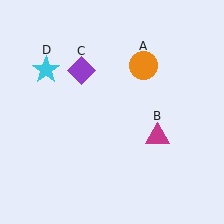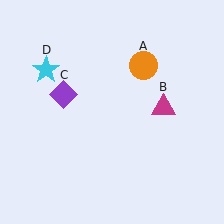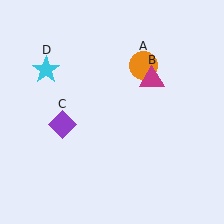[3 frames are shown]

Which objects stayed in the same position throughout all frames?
Orange circle (object A) and cyan star (object D) remained stationary.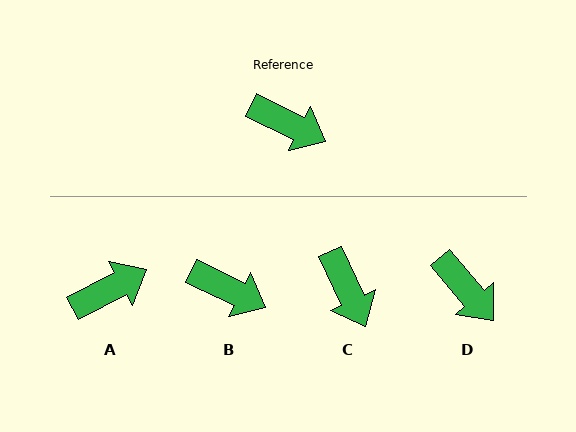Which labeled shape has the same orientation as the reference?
B.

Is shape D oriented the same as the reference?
No, it is off by about 24 degrees.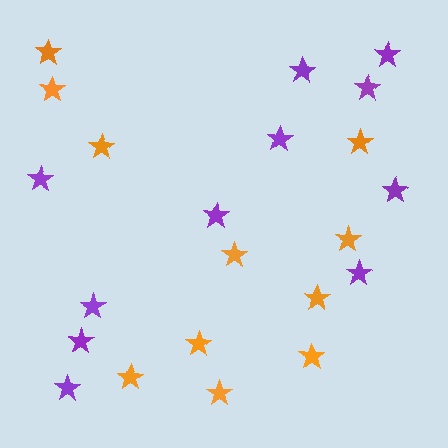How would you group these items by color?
There are 2 groups: one group of purple stars (11) and one group of orange stars (11).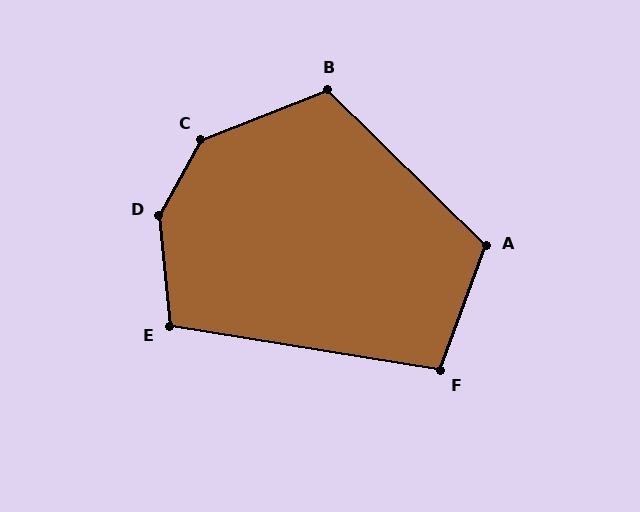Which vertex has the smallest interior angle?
F, at approximately 101 degrees.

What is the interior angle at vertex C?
Approximately 141 degrees (obtuse).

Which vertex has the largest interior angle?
D, at approximately 145 degrees.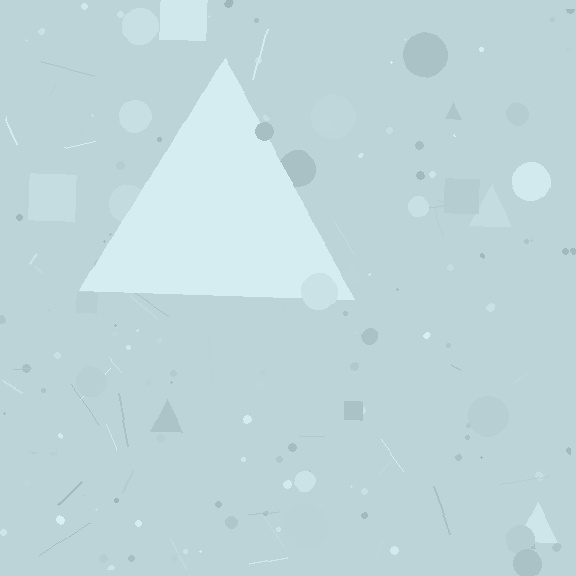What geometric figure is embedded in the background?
A triangle is embedded in the background.